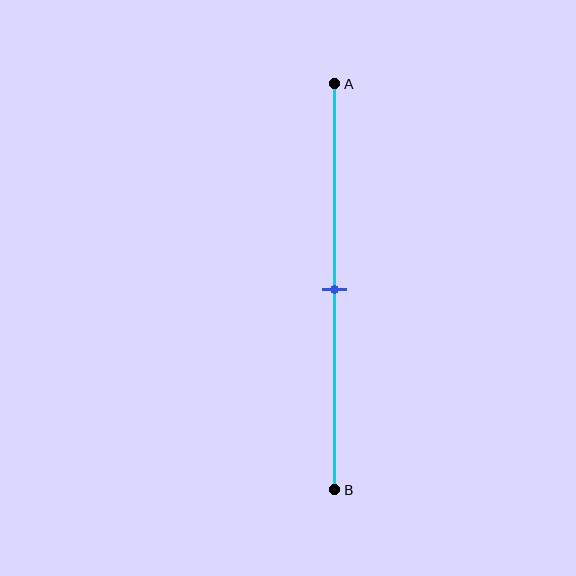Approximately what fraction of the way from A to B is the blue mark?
The blue mark is approximately 50% of the way from A to B.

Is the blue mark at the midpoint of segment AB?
Yes, the mark is approximately at the midpoint.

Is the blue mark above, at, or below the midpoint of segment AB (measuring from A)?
The blue mark is approximately at the midpoint of segment AB.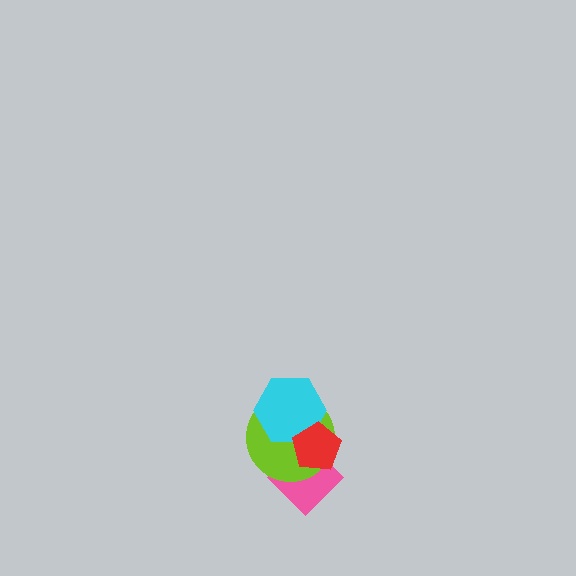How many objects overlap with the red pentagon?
3 objects overlap with the red pentagon.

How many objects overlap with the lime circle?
3 objects overlap with the lime circle.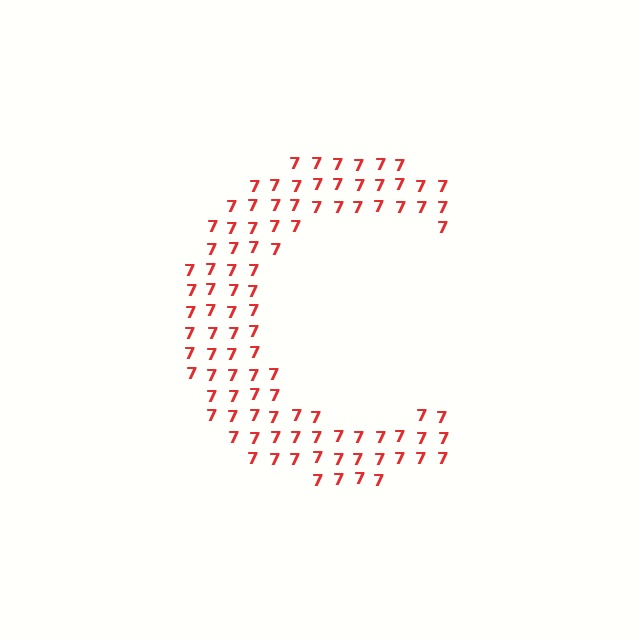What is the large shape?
The large shape is the letter C.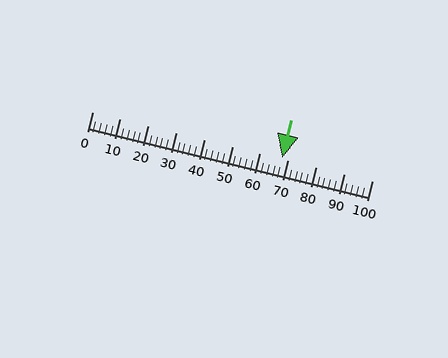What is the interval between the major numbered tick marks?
The major tick marks are spaced 10 units apart.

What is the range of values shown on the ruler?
The ruler shows values from 0 to 100.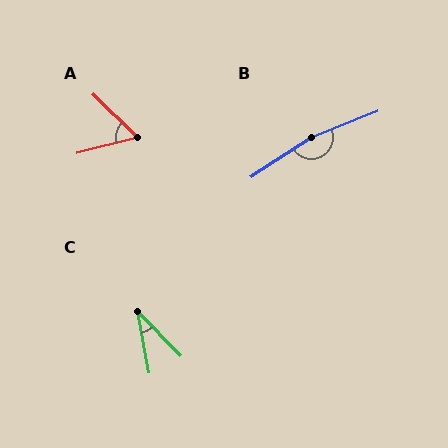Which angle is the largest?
B, at approximately 169 degrees.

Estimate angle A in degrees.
Approximately 58 degrees.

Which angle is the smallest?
C, at approximately 33 degrees.